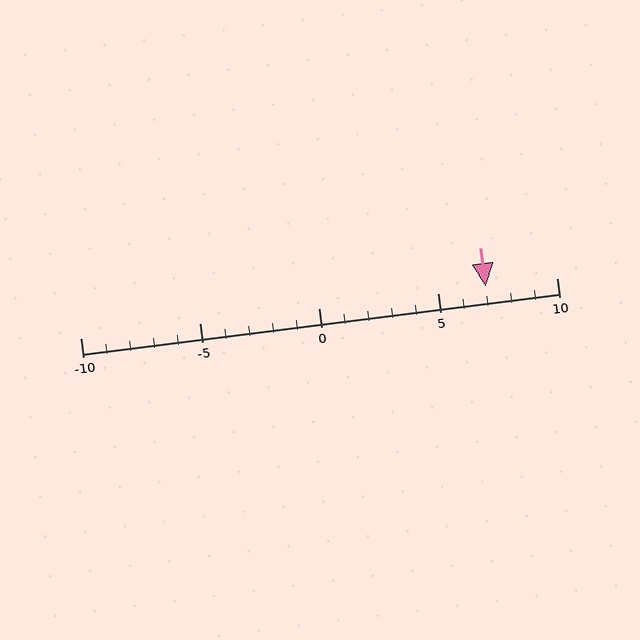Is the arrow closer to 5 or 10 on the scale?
The arrow is closer to 5.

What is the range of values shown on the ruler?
The ruler shows values from -10 to 10.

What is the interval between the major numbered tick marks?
The major tick marks are spaced 5 units apart.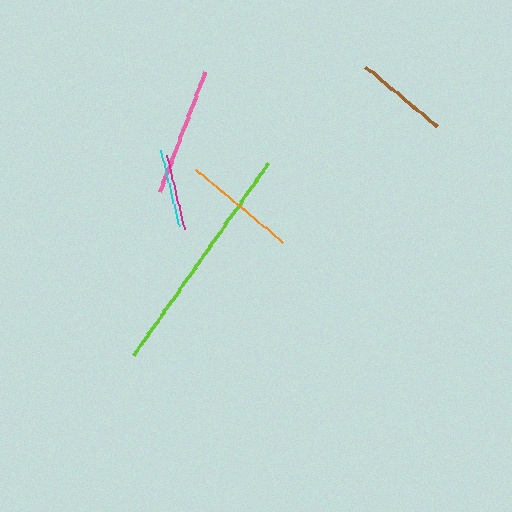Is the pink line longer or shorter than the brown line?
The pink line is longer than the brown line.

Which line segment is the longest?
The lime line is the longest at approximately 234 pixels.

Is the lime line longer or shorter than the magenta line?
The lime line is longer than the magenta line.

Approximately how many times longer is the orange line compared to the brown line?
The orange line is approximately 1.2 times the length of the brown line.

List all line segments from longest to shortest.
From longest to shortest: lime, pink, orange, brown, cyan, magenta.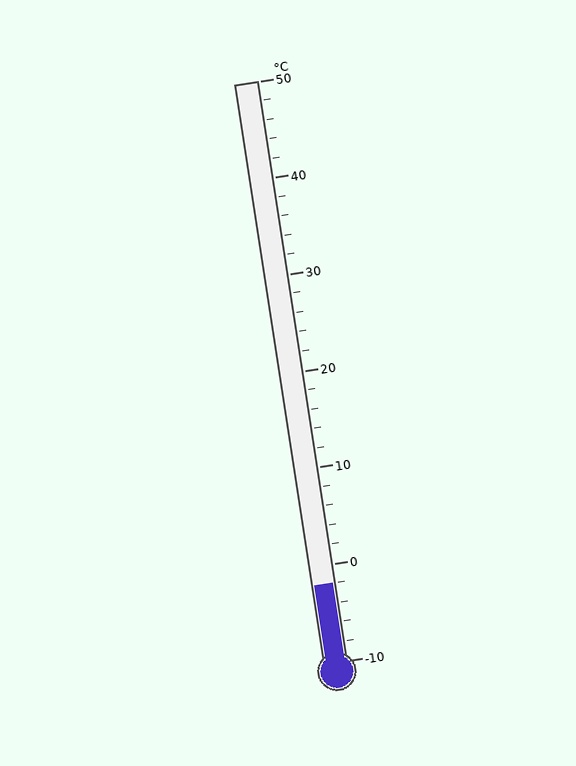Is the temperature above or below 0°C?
The temperature is below 0°C.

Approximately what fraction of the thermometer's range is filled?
The thermometer is filled to approximately 15% of its range.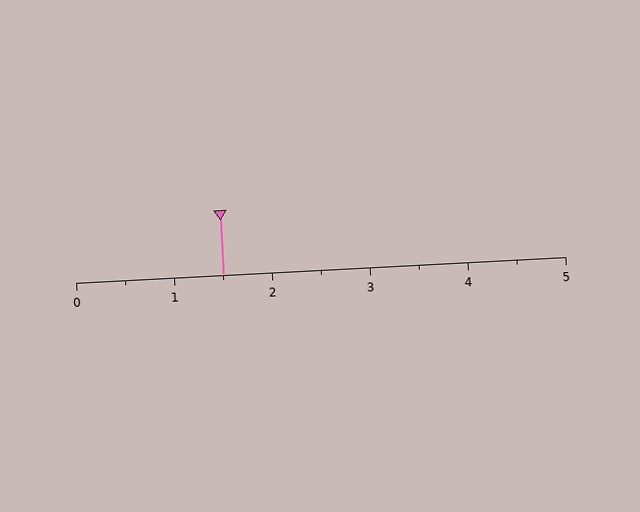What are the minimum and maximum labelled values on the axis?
The axis runs from 0 to 5.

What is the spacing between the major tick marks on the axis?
The major ticks are spaced 1 apart.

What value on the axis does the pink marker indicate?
The marker indicates approximately 1.5.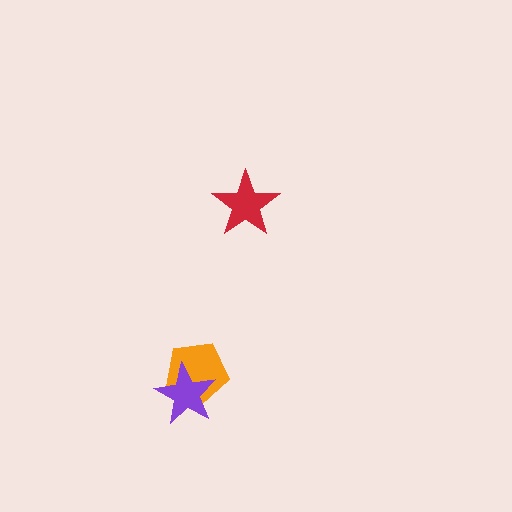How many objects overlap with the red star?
0 objects overlap with the red star.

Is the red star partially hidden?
No, no other shape covers it.